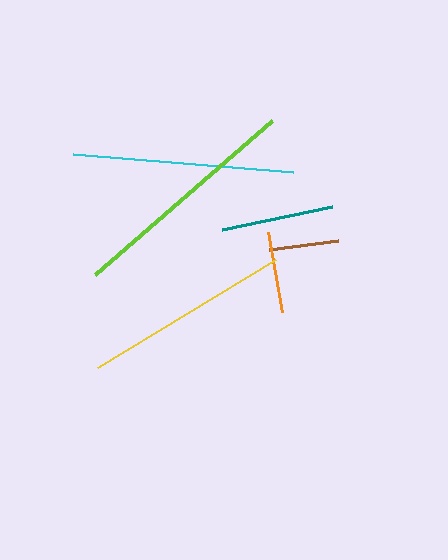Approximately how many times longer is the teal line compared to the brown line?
The teal line is approximately 1.6 times the length of the brown line.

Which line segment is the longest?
The lime line is the longest at approximately 235 pixels.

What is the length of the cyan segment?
The cyan segment is approximately 220 pixels long.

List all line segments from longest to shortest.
From longest to shortest: lime, cyan, yellow, teal, orange, brown.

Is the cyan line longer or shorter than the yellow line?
The cyan line is longer than the yellow line.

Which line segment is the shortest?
The brown line is the shortest at approximately 70 pixels.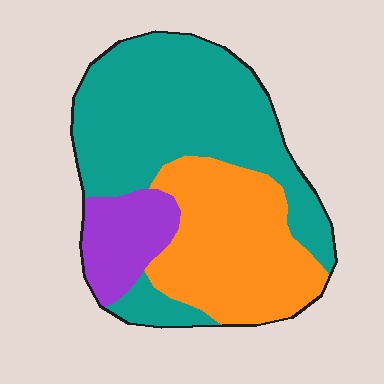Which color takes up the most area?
Teal, at roughly 50%.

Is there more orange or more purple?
Orange.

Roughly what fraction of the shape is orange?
Orange takes up about one third (1/3) of the shape.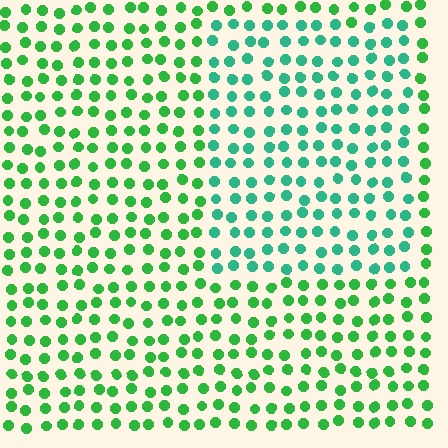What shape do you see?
I see a rectangle.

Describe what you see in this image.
The image is filled with small green elements in a uniform arrangement. A rectangle-shaped region is visible where the elements are tinted to a slightly different hue, forming a subtle color boundary.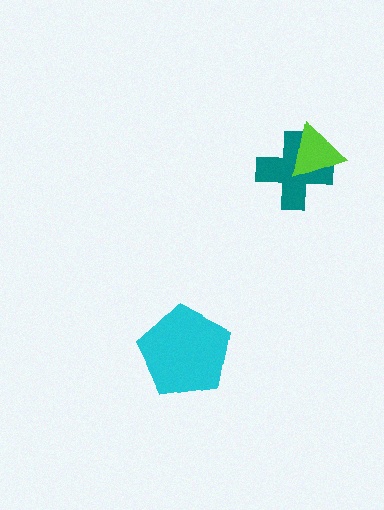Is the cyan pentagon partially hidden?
No, no other shape covers it.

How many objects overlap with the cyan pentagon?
0 objects overlap with the cyan pentagon.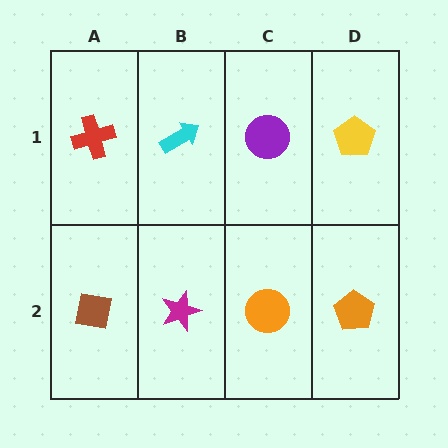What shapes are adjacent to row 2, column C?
A purple circle (row 1, column C), a magenta star (row 2, column B), an orange pentagon (row 2, column D).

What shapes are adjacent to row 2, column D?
A yellow pentagon (row 1, column D), an orange circle (row 2, column C).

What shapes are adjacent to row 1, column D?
An orange pentagon (row 2, column D), a purple circle (row 1, column C).